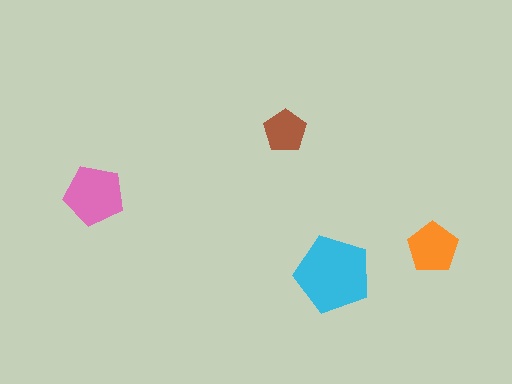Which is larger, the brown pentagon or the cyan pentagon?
The cyan one.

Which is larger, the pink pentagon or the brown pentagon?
The pink one.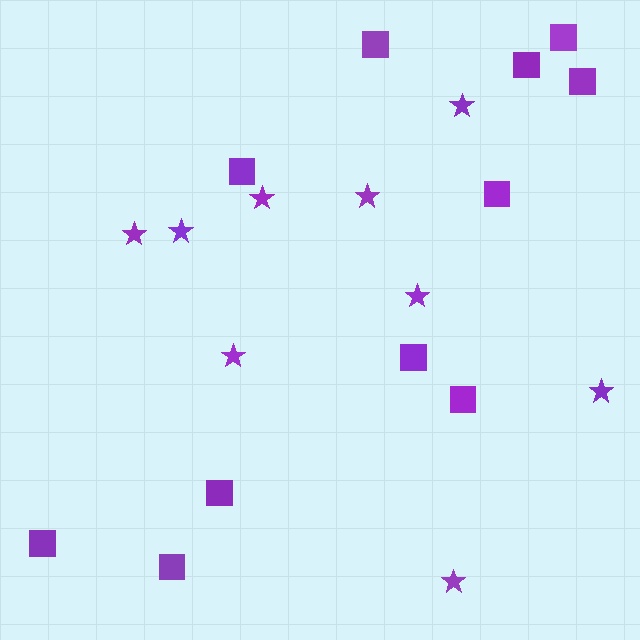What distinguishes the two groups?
There are 2 groups: one group of squares (11) and one group of stars (9).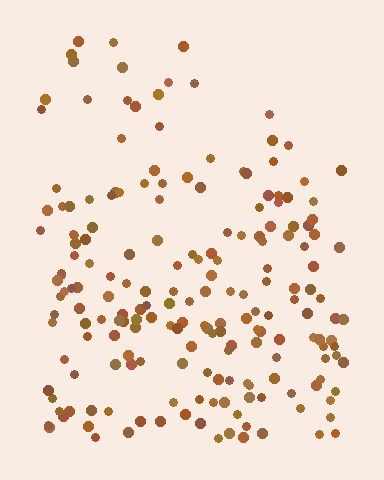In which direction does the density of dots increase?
From top to bottom, with the bottom side densest.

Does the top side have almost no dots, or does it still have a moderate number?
Still a moderate number, just noticeably fewer than the bottom.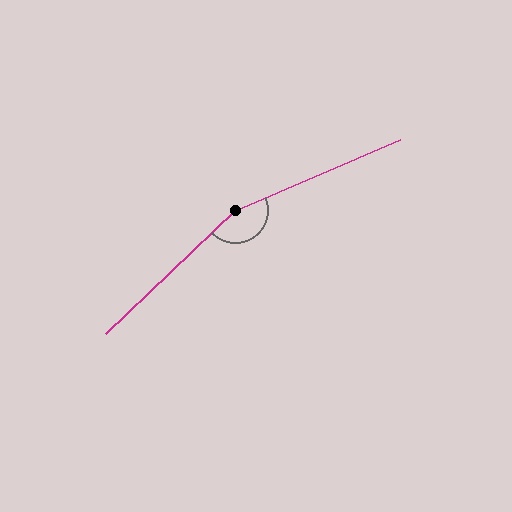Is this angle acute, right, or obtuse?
It is obtuse.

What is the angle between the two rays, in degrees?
Approximately 159 degrees.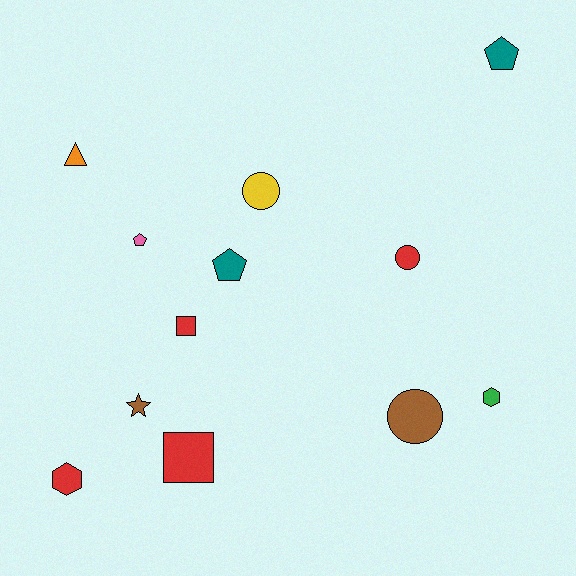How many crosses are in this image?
There are no crosses.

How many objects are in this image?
There are 12 objects.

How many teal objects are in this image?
There are 2 teal objects.